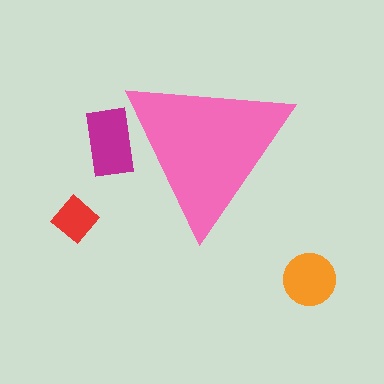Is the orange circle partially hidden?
No, the orange circle is fully visible.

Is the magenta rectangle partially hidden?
Yes, the magenta rectangle is partially hidden behind the pink triangle.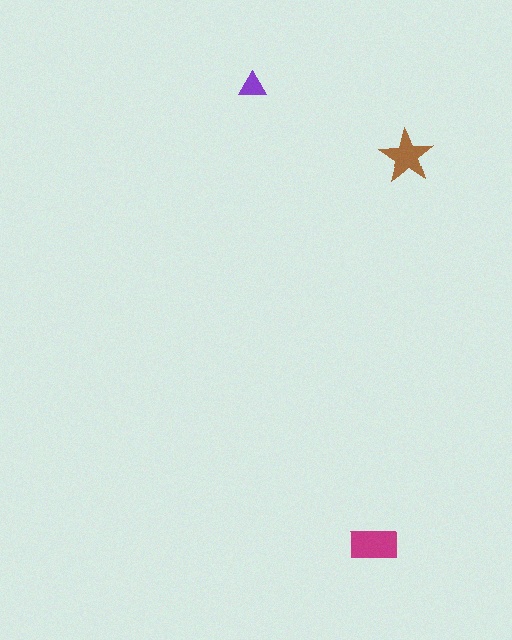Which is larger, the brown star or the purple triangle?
The brown star.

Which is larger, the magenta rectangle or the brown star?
The magenta rectangle.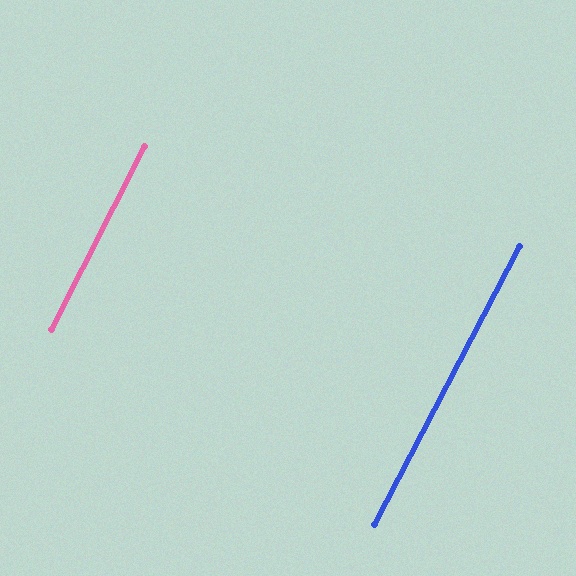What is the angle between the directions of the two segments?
Approximately 0 degrees.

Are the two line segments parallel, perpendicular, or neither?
Parallel — their directions differ by only 0.4°.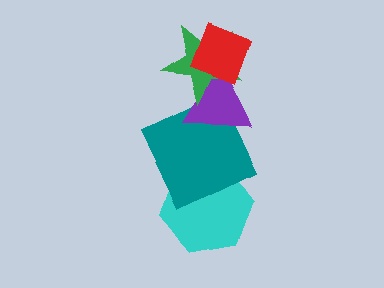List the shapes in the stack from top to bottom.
From top to bottom: the red diamond, the green star, the purple triangle, the teal square, the cyan hexagon.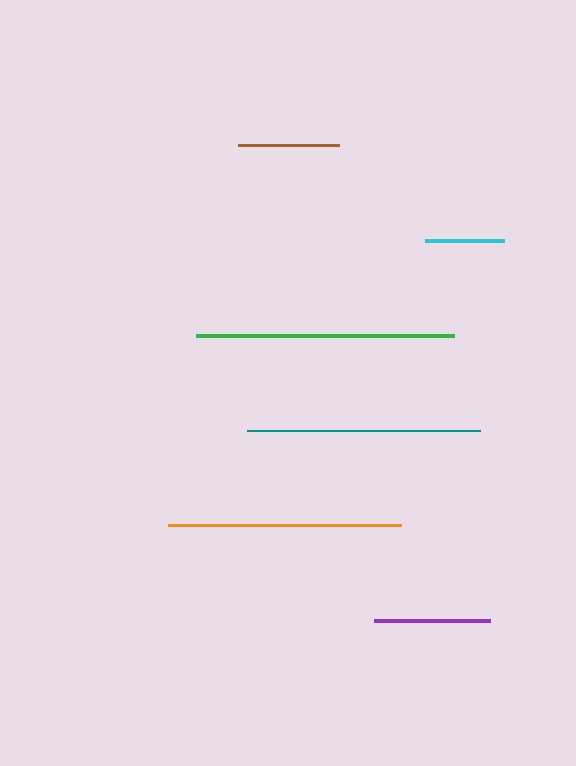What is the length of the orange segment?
The orange segment is approximately 233 pixels long.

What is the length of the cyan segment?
The cyan segment is approximately 80 pixels long.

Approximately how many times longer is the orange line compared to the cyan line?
The orange line is approximately 2.9 times the length of the cyan line.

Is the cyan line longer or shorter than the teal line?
The teal line is longer than the cyan line.